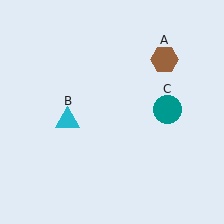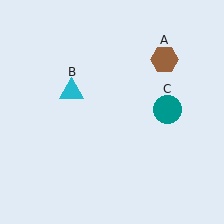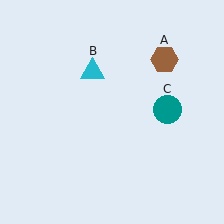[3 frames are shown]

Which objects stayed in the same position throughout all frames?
Brown hexagon (object A) and teal circle (object C) remained stationary.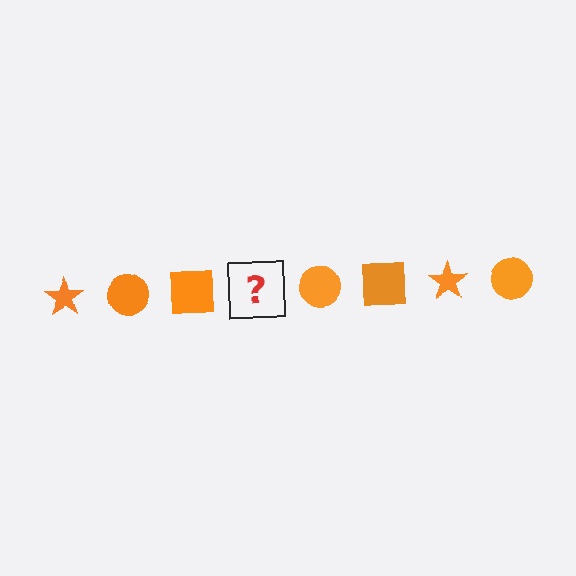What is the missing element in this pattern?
The missing element is an orange star.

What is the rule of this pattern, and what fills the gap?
The rule is that the pattern cycles through star, circle, square shapes in orange. The gap should be filled with an orange star.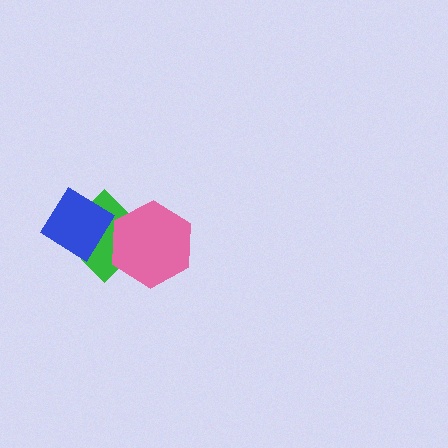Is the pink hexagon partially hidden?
No, no other shape covers it.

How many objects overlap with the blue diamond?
1 object overlaps with the blue diamond.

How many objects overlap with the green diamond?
2 objects overlap with the green diamond.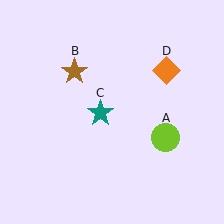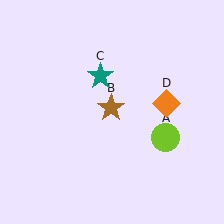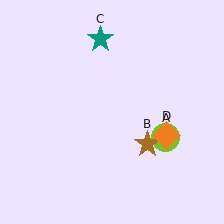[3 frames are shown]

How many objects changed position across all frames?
3 objects changed position: brown star (object B), teal star (object C), orange diamond (object D).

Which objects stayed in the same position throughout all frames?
Lime circle (object A) remained stationary.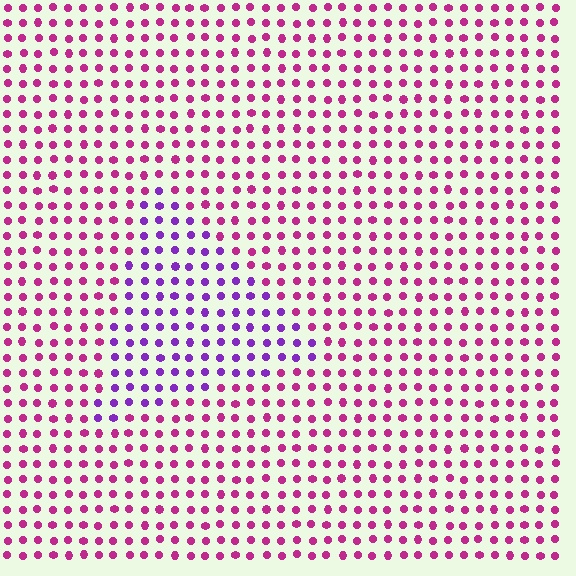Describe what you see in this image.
The image is filled with small magenta elements in a uniform arrangement. A triangle-shaped region is visible where the elements are tinted to a slightly different hue, forming a subtle color boundary.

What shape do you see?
I see a triangle.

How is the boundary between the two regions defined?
The boundary is defined purely by a slight shift in hue (about 43 degrees). Spacing, size, and orientation are identical on both sides.